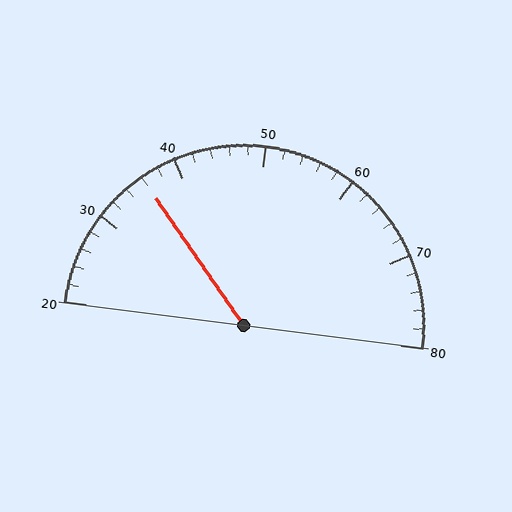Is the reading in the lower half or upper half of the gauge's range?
The reading is in the lower half of the range (20 to 80).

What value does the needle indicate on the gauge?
The needle indicates approximately 36.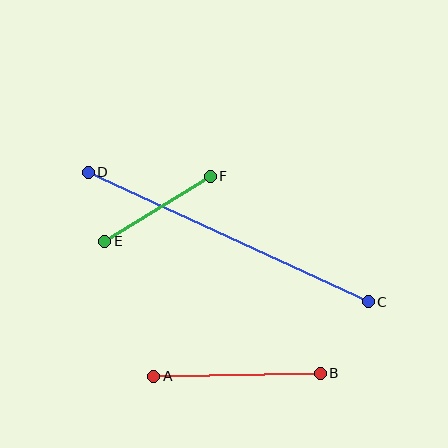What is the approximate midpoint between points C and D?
The midpoint is at approximately (228, 237) pixels.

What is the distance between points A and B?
The distance is approximately 166 pixels.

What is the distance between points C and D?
The distance is approximately 308 pixels.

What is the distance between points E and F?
The distance is approximately 124 pixels.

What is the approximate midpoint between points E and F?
The midpoint is at approximately (158, 209) pixels.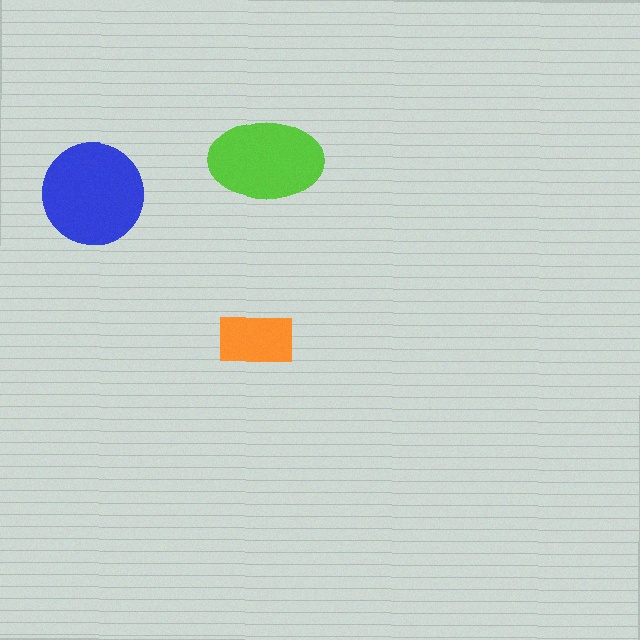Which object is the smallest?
The orange rectangle.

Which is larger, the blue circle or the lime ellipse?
The blue circle.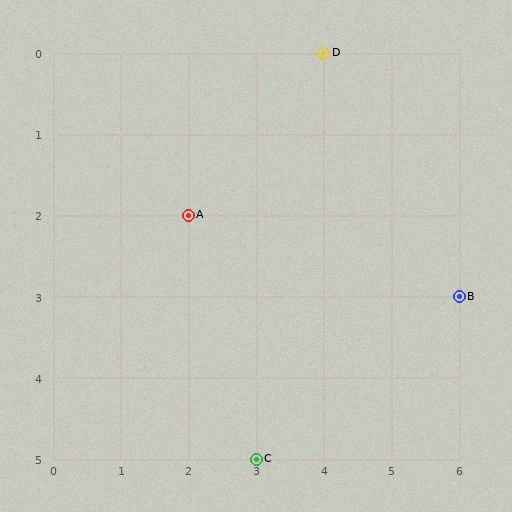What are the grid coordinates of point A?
Point A is at grid coordinates (2, 2).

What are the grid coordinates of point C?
Point C is at grid coordinates (3, 5).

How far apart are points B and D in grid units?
Points B and D are 2 columns and 3 rows apart (about 3.6 grid units diagonally).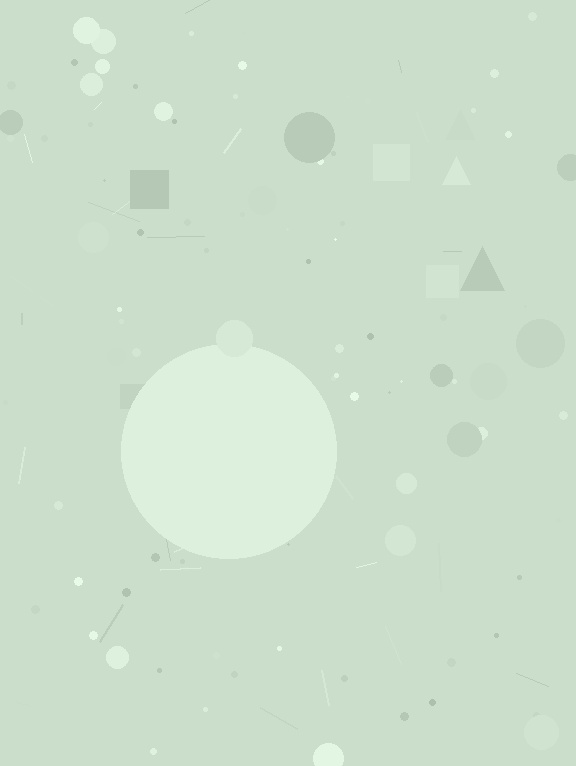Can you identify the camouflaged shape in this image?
The camouflaged shape is a circle.